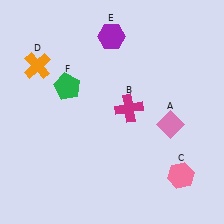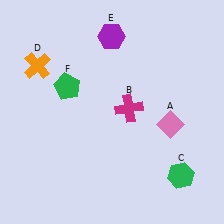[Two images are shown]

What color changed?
The hexagon (C) changed from pink in Image 1 to green in Image 2.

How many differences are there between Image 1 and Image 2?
There is 1 difference between the two images.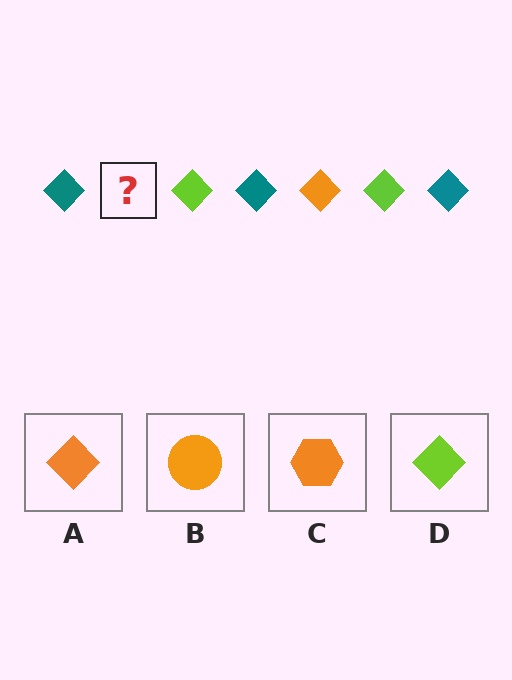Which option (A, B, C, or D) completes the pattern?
A.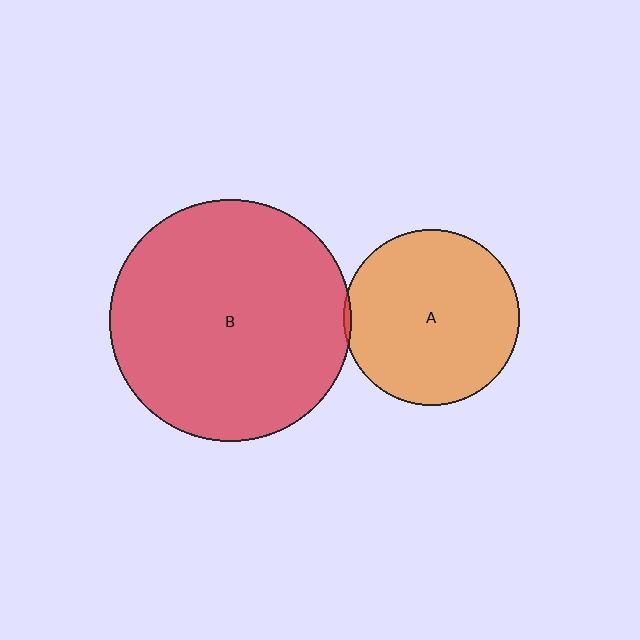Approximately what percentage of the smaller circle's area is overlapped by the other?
Approximately 5%.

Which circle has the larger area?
Circle B (red).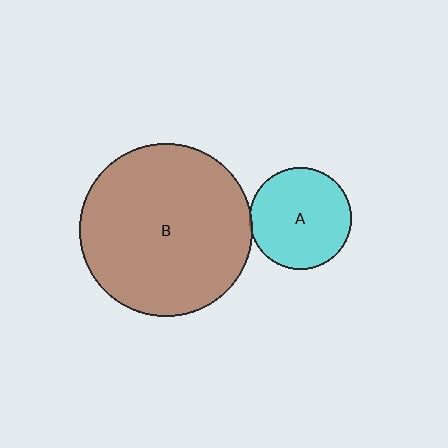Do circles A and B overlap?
Yes.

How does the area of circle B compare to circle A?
Approximately 2.9 times.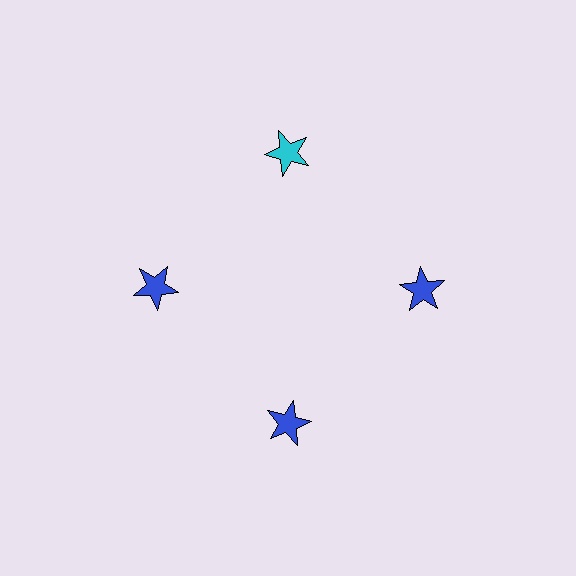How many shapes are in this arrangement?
There are 4 shapes arranged in a ring pattern.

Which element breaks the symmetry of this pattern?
The cyan star at roughly the 12 o'clock position breaks the symmetry. All other shapes are blue stars.